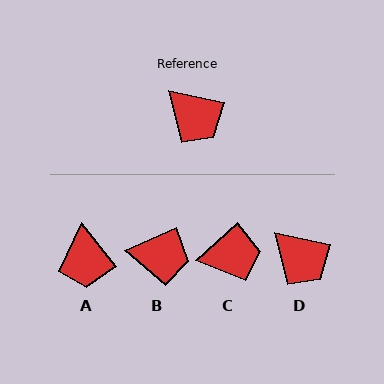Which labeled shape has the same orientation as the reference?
D.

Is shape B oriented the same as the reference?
No, it is off by about 36 degrees.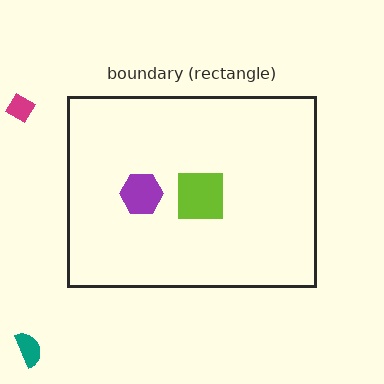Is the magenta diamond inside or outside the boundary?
Outside.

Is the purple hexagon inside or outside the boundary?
Inside.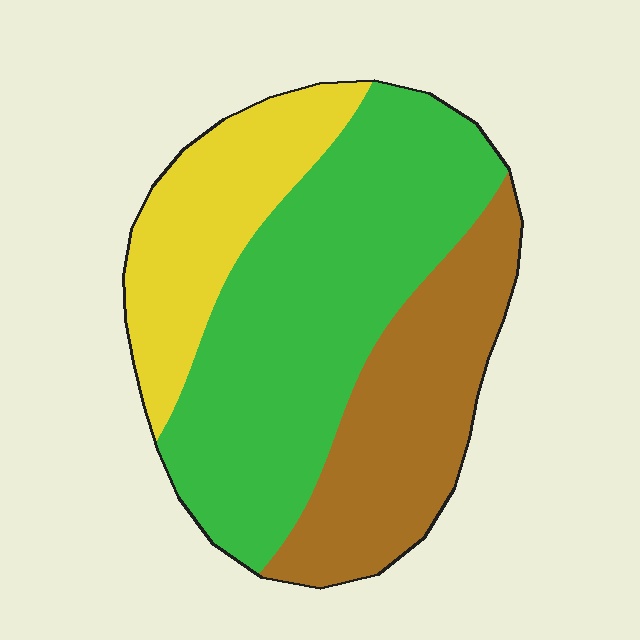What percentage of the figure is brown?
Brown covers around 30% of the figure.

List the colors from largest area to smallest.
From largest to smallest: green, brown, yellow.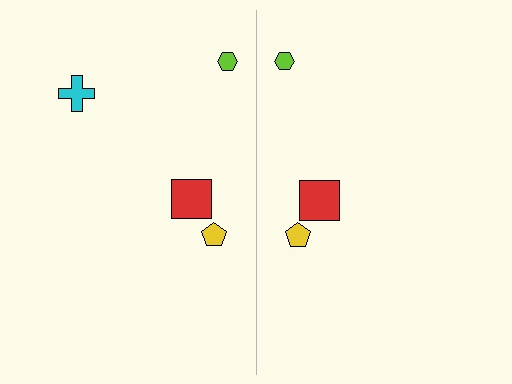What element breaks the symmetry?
A cyan cross is missing from the right side.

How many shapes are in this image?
There are 7 shapes in this image.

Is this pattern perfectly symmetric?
No, the pattern is not perfectly symmetric. A cyan cross is missing from the right side.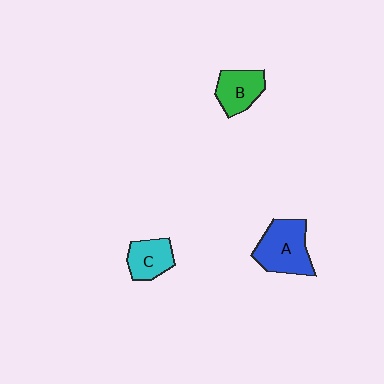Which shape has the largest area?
Shape A (blue).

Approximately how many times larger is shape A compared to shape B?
Approximately 1.5 times.